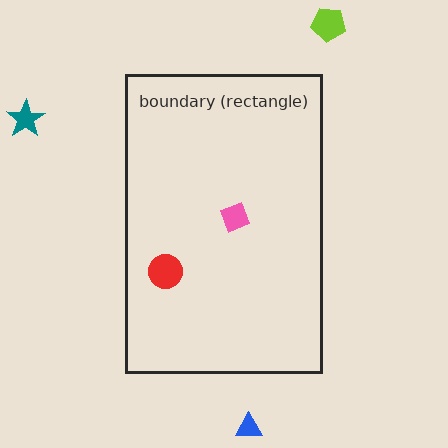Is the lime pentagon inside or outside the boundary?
Outside.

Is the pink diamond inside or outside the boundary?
Inside.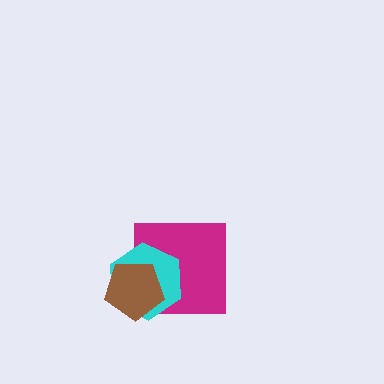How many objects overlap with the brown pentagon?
2 objects overlap with the brown pentagon.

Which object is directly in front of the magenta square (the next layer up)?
The cyan hexagon is directly in front of the magenta square.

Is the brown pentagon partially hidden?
No, no other shape covers it.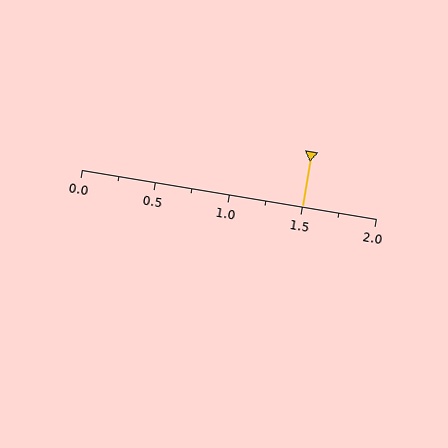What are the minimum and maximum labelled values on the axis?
The axis runs from 0.0 to 2.0.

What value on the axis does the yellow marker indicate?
The marker indicates approximately 1.5.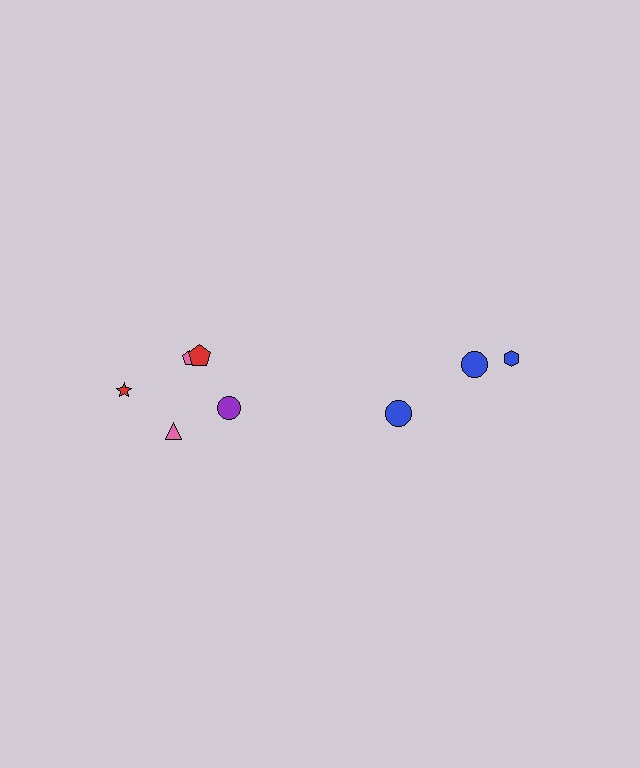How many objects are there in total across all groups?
There are 8 objects.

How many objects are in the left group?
There are 5 objects.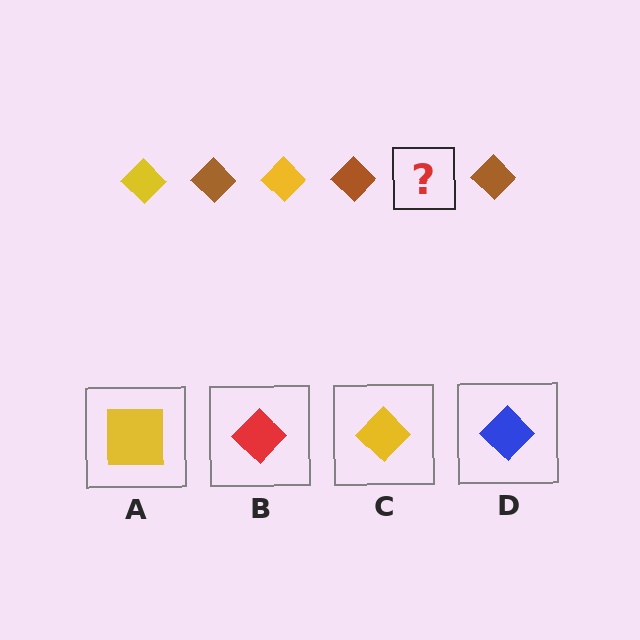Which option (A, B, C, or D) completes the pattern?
C.